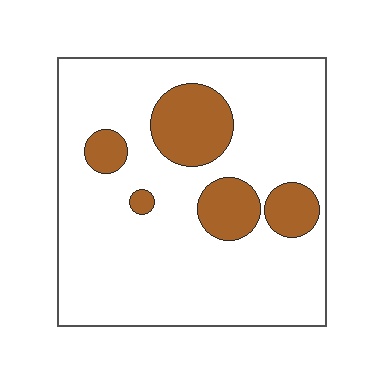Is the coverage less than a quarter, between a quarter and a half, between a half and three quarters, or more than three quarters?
Less than a quarter.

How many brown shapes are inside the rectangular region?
5.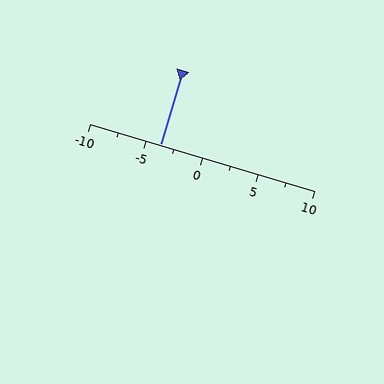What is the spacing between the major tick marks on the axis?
The major ticks are spaced 5 apart.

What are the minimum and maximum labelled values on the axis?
The axis runs from -10 to 10.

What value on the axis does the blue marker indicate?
The marker indicates approximately -3.8.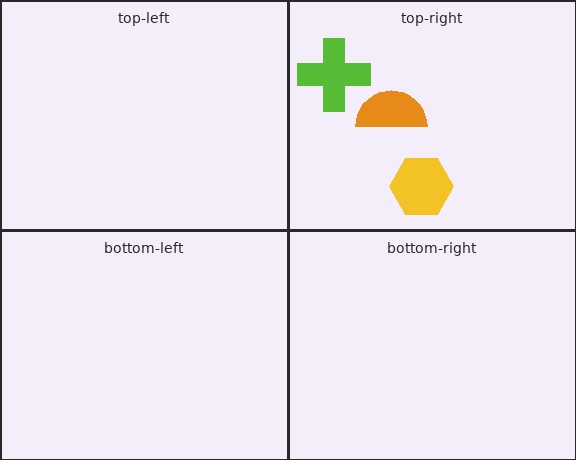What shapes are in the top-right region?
The lime cross, the yellow hexagon, the orange semicircle.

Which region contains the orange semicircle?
The top-right region.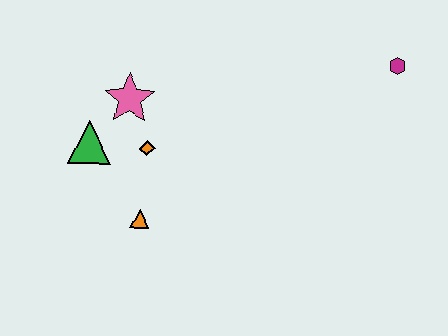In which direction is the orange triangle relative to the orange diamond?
The orange triangle is below the orange diamond.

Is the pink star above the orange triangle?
Yes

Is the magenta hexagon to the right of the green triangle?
Yes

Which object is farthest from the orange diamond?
The magenta hexagon is farthest from the orange diamond.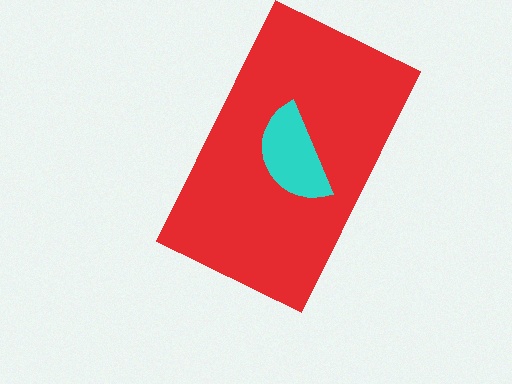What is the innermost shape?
The cyan semicircle.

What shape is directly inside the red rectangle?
The cyan semicircle.